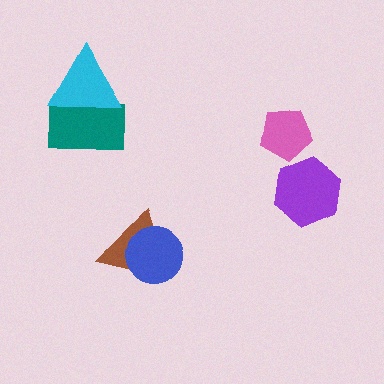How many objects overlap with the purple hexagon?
0 objects overlap with the purple hexagon.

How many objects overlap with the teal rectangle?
1 object overlaps with the teal rectangle.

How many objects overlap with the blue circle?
1 object overlaps with the blue circle.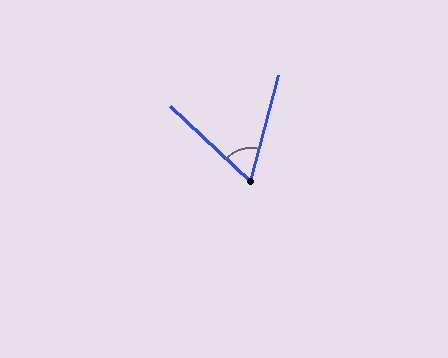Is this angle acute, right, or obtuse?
It is acute.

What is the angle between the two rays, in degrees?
Approximately 62 degrees.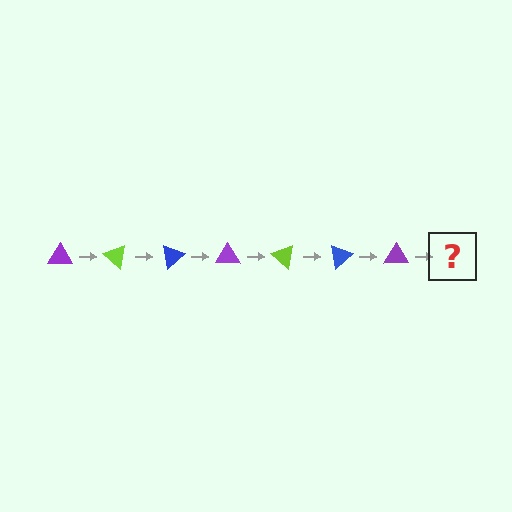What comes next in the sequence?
The next element should be a lime triangle, rotated 280 degrees from the start.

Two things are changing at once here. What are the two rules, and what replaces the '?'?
The two rules are that it rotates 40 degrees each step and the color cycles through purple, lime, and blue. The '?' should be a lime triangle, rotated 280 degrees from the start.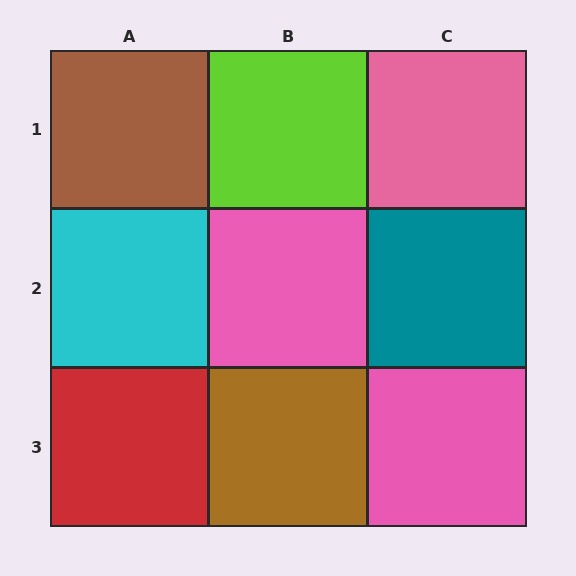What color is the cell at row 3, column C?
Pink.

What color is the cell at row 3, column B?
Brown.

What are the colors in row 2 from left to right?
Cyan, pink, teal.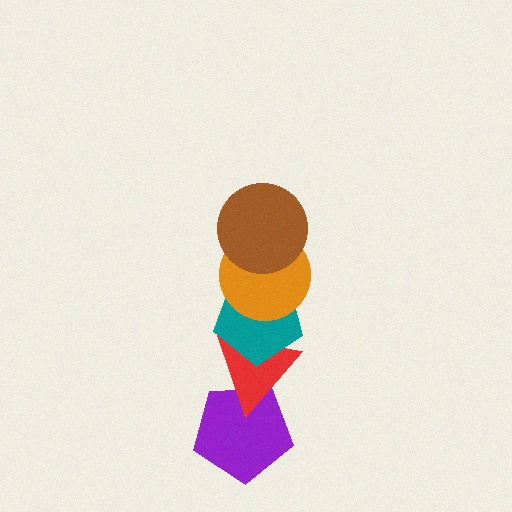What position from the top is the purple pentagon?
The purple pentagon is 5th from the top.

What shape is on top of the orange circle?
The brown circle is on top of the orange circle.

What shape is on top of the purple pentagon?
The red triangle is on top of the purple pentagon.